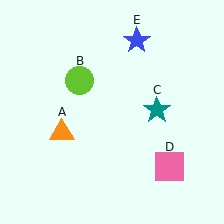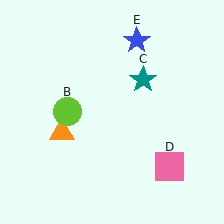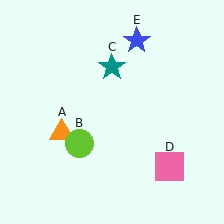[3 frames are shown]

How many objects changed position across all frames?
2 objects changed position: lime circle (object B), teal star (object C).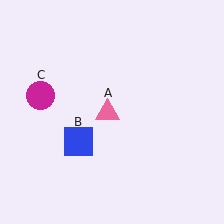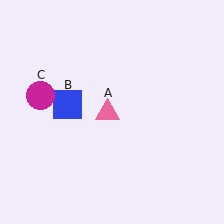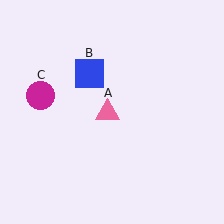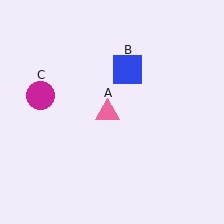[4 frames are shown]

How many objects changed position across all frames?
1 object changed position: blue square (object B).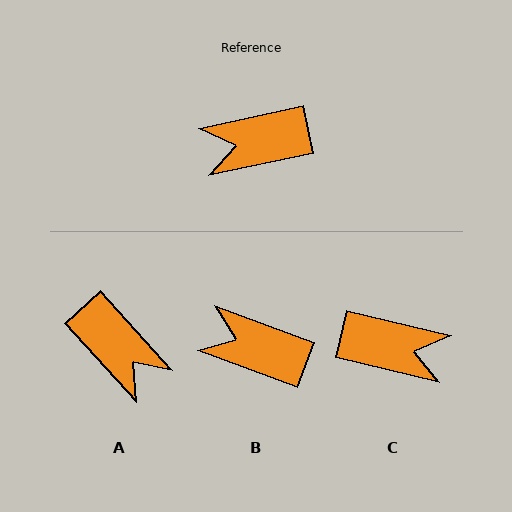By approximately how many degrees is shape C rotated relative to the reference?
Approximately 155 degrees counter-clockwise.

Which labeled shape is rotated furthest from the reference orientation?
C, about 155 degrees away.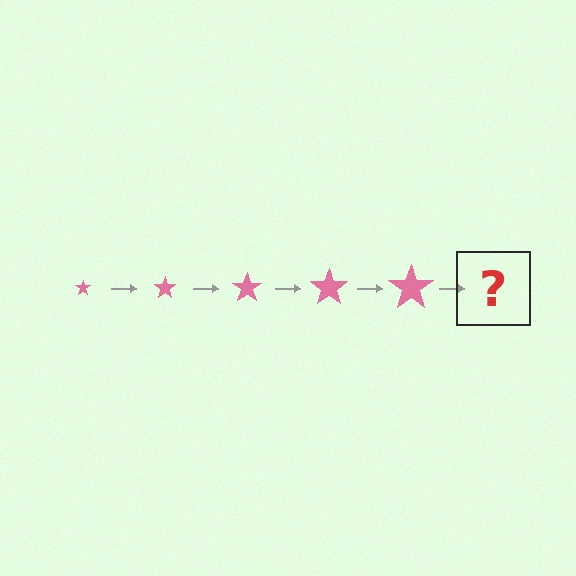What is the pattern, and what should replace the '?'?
The pattern is that the star gets progressively larger each step. The '?' should be a pink star, larger than the previous one.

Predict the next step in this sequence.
The next step is a pink star, larger than the previous one.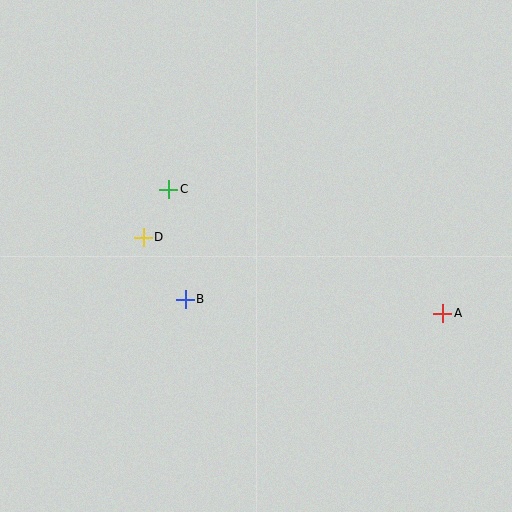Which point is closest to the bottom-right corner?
Point A is closest to the bottom-right corner.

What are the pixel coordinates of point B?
Point B is at (185, 299).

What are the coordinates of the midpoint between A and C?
The midpoint between A and C is at (306, 251).